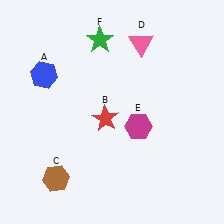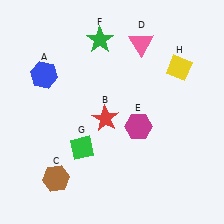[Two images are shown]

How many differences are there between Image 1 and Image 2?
There are 2 differences between the two images.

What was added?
A green diamond (G), a yellow diamond (H) were added in Image 2.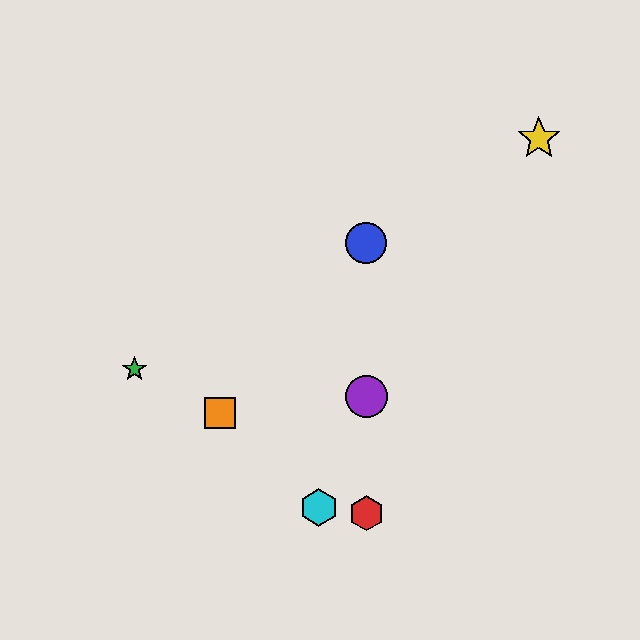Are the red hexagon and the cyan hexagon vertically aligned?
No, the red hexagon is at x≈366 and the cyan hexagon is at x≈319.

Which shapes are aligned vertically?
The red hexagon, the blue circle, the purple circle are aligned vertically.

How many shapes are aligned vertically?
3 shapes (the red hexagon, the blue circle, the purple circle) are aligned vertically.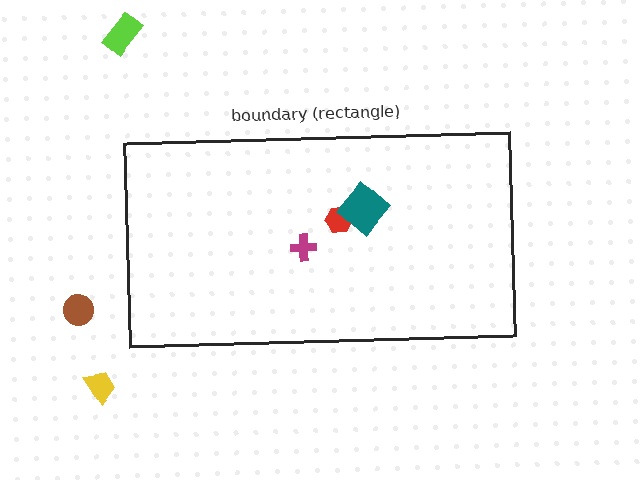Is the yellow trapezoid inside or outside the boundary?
Outside.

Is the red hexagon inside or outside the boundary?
Inside.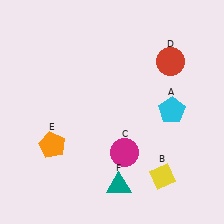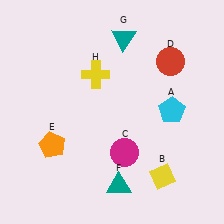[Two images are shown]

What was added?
A teal triangle (G), a yellow cross (H) were added in Image 2.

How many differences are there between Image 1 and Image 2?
There are 2 differences between the two images.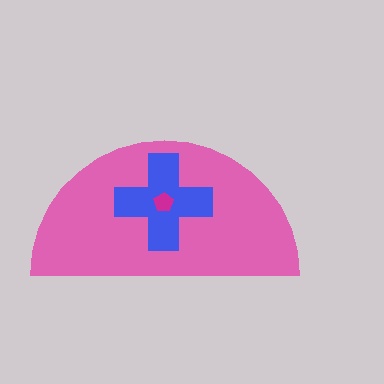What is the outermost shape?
The pink semicircle.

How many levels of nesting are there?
3.